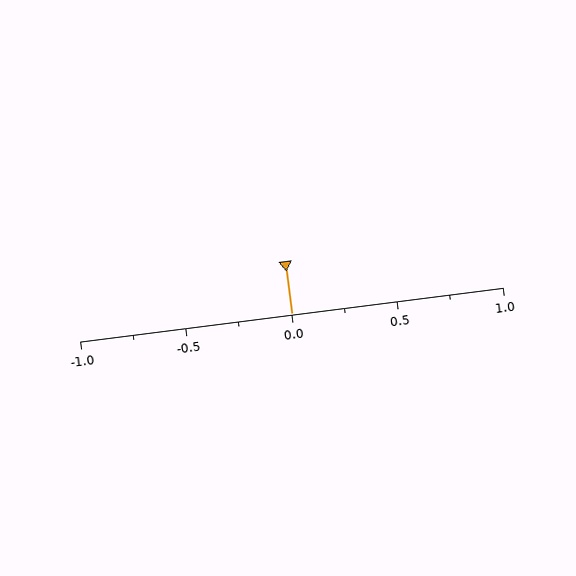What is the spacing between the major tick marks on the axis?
The major ticks are spaced 0.5 apart.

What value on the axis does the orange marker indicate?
The marker indicates approximately 0.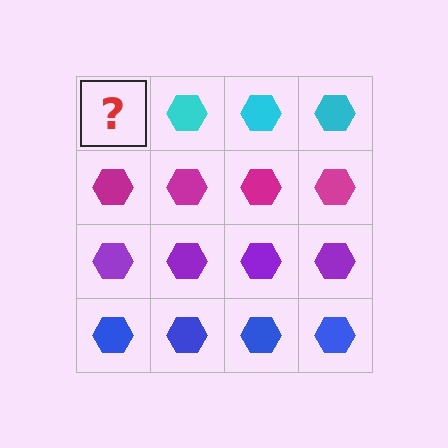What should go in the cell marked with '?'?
The missing cell should contain a cyan hexagon.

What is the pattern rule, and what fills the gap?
The rule is that each row has a consistent color. The gap should be filled with a cyan hexagon.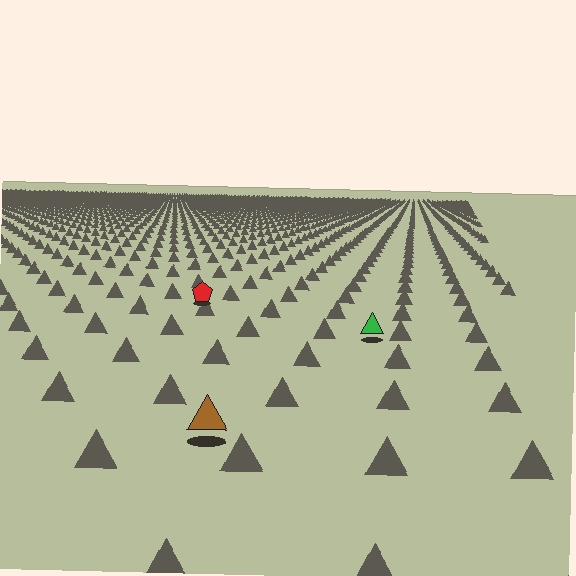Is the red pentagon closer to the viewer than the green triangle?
No. The green triangle is closer — you can tell from the texture gradient: the ground texture is coarser near it.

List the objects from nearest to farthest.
From nearest to farthest: the brown triangle, the green triangle, the red pentagon.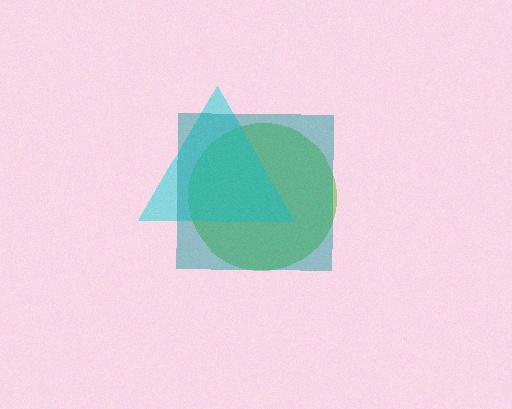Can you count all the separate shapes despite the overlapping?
Yes, there are 3 separate shapes.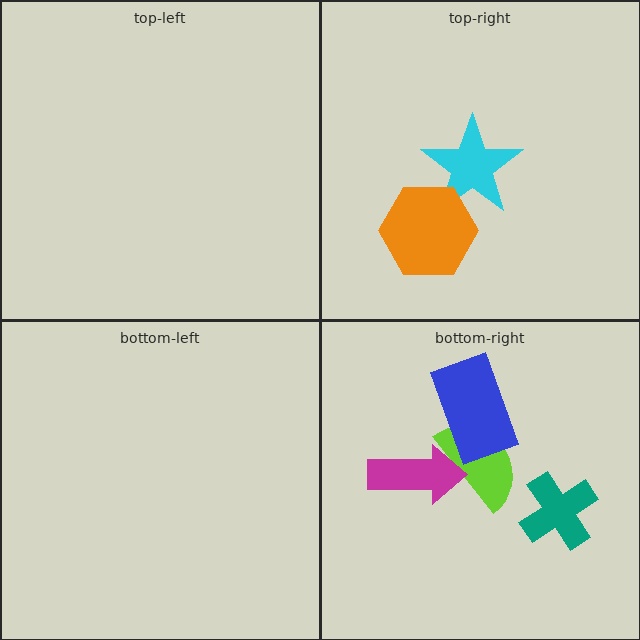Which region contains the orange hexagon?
The top-right region.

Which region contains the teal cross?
The bottom-right region.